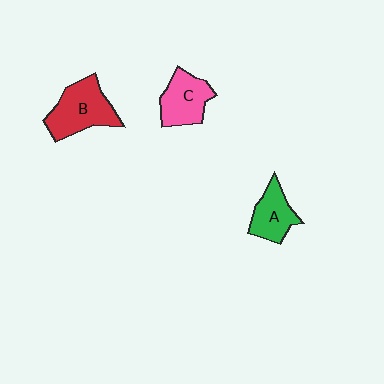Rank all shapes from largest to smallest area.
From largest to smallest: B (red), C (pink), A (green).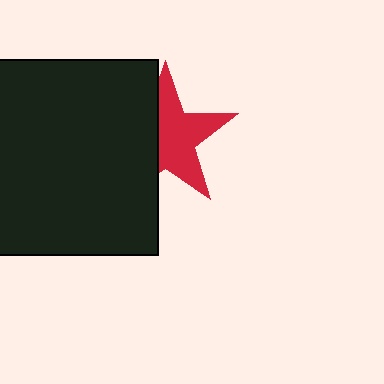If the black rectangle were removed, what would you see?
You would see the complete red star.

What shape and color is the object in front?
The object in front is a black rectangle.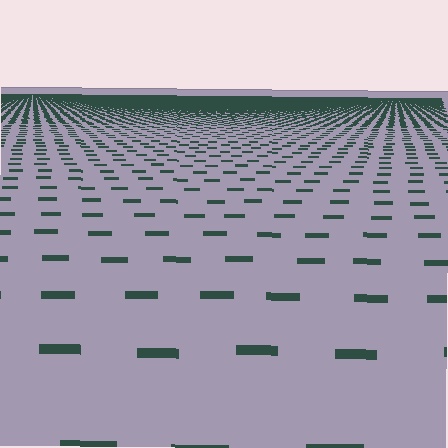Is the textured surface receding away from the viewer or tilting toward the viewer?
The surface is receding away from the viewer. Texture elements get smaller and denser toward the top.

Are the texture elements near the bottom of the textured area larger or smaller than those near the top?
Larger. Near the bottom, elements are closer to the viewer and appear at a bigger on-screen size.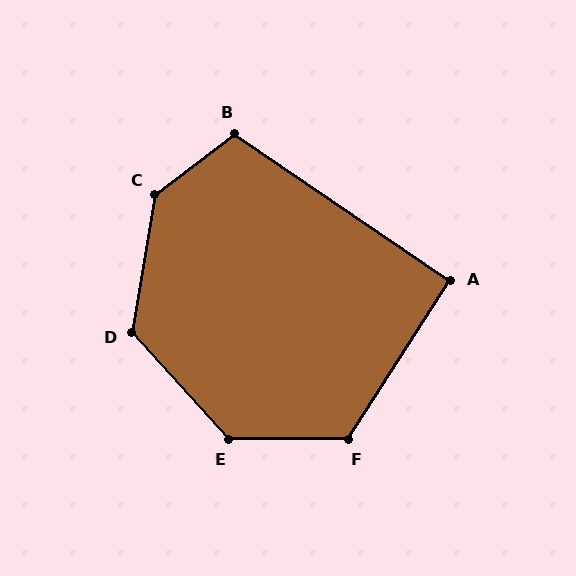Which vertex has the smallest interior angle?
A, at approximately 91 degrees.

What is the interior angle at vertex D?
Approximately 128 degrees (obtuse).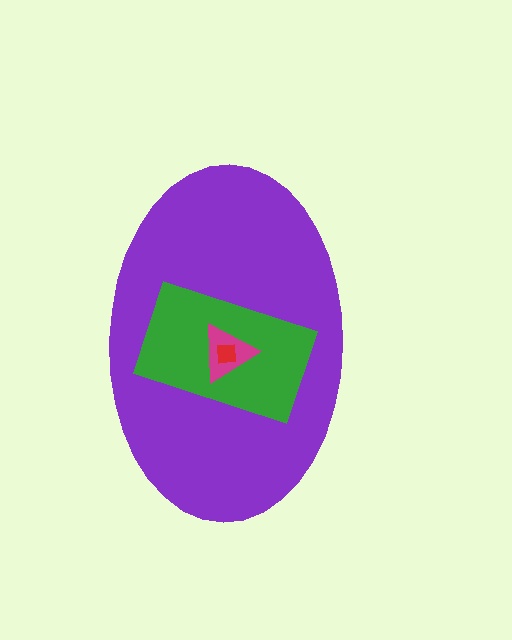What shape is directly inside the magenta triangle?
The red square.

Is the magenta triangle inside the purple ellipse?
Yes.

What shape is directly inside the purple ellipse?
The green rectangle.